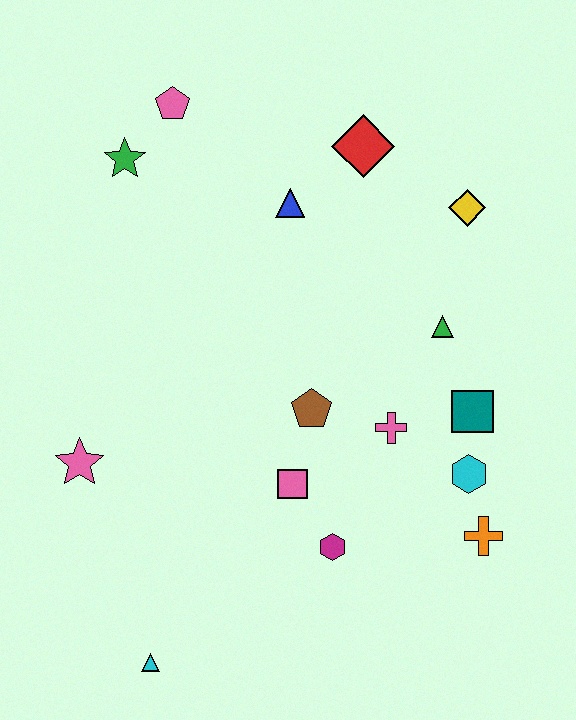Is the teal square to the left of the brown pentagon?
No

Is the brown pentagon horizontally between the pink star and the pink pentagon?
No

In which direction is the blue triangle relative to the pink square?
The blue triangle is above the pink square.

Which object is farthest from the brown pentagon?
The pink pentagon is farthest from the brown pentagon.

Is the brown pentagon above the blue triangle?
No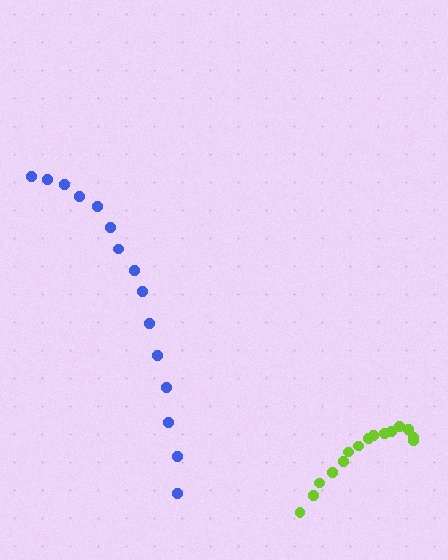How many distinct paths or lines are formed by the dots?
There are 2 distinct paths.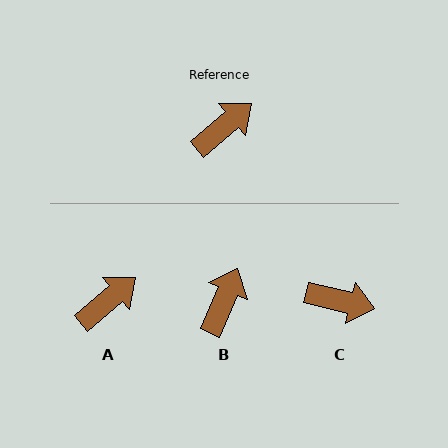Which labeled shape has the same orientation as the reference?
A.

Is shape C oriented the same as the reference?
No, it is off by about 53 degrees.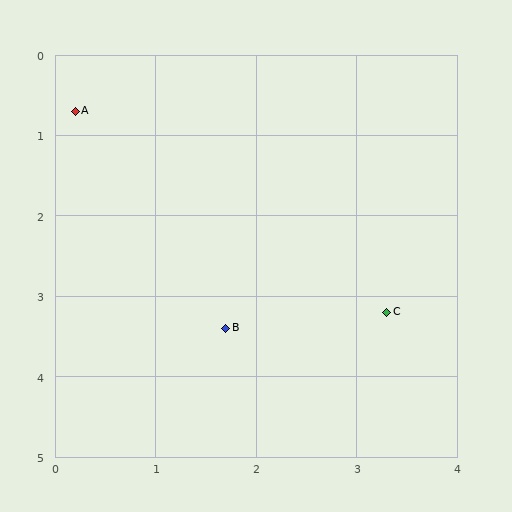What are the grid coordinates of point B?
Point B is at approximately (1.7, 3.4).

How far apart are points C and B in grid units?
Points C and B are about 1.6 grid units apart.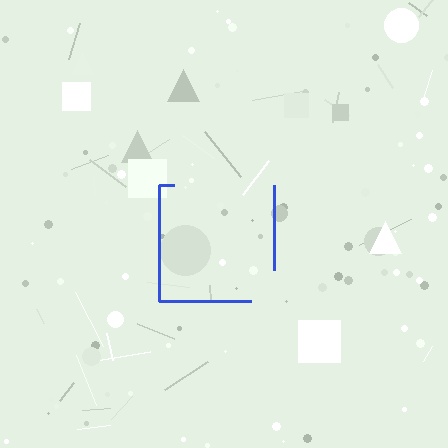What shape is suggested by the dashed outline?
The dashed outline suggests a square.